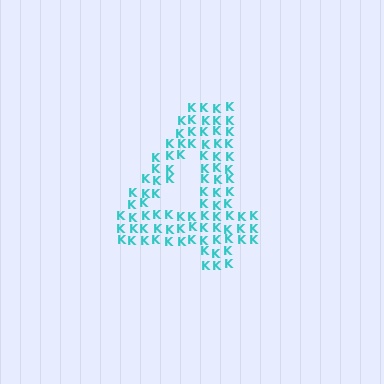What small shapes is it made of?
It is made of small letter K's.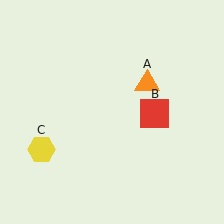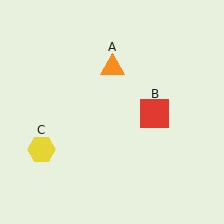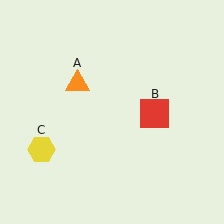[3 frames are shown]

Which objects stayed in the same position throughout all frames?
Red square (object B) and yellow hexagon (object C) remained stationary.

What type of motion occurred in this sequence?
The orange triangle (object A) rotated counterclockwise around the center of the scene.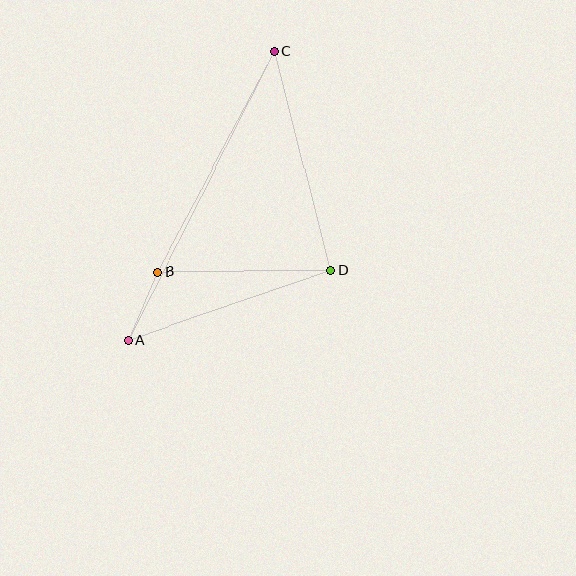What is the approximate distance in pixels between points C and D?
The distance between C and D is approximately 226 pixels.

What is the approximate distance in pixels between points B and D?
The distance between B and D is approximately 173 pixels.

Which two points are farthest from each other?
Points A and C are farthest from each other.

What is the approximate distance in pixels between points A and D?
The distance between A and D is approximately 214 pixels.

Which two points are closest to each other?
Points A and B are closest to each other.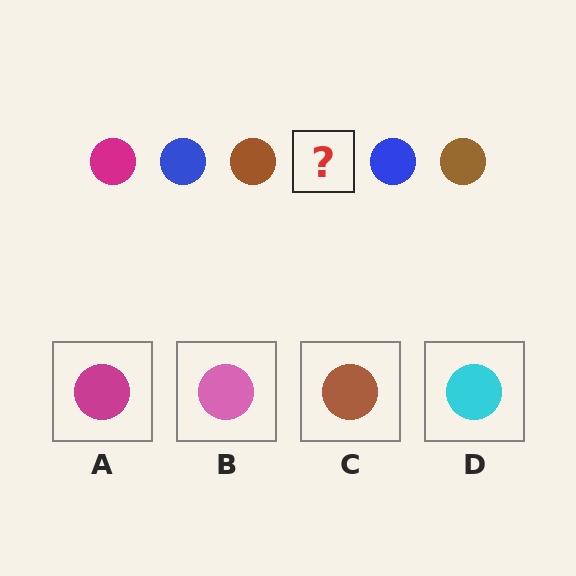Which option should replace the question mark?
Option A.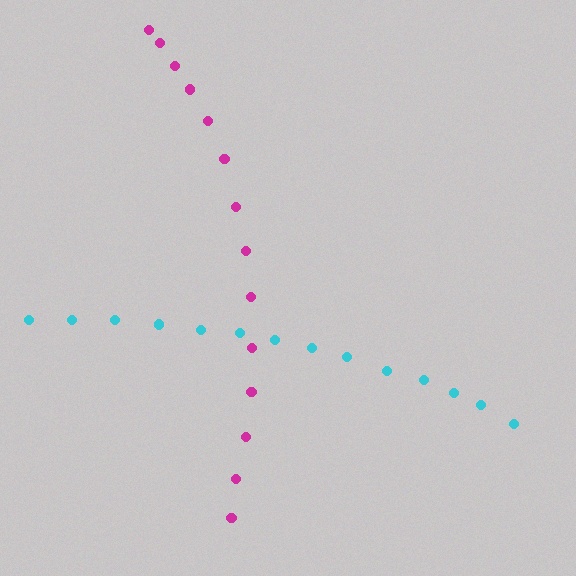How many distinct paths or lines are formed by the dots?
There are 2 distinct paths.